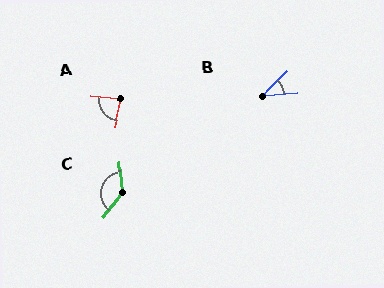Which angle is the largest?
C, at approximately 137 degrees.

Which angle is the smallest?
B, at approximately 40 degrees.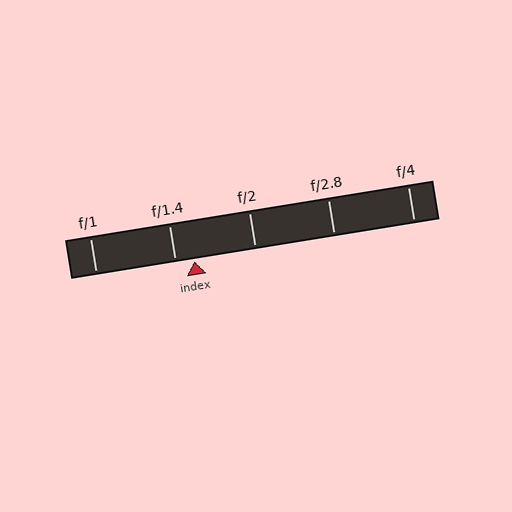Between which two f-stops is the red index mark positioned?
The index mark is between f/1.4 and f/2.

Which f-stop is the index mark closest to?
The index mark is closest to f/1.4.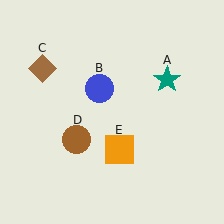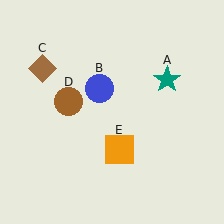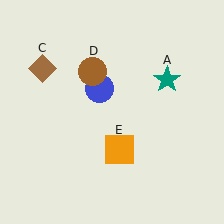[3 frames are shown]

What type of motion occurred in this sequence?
The brown circle (object D) rotated clockwise around the center of the scene.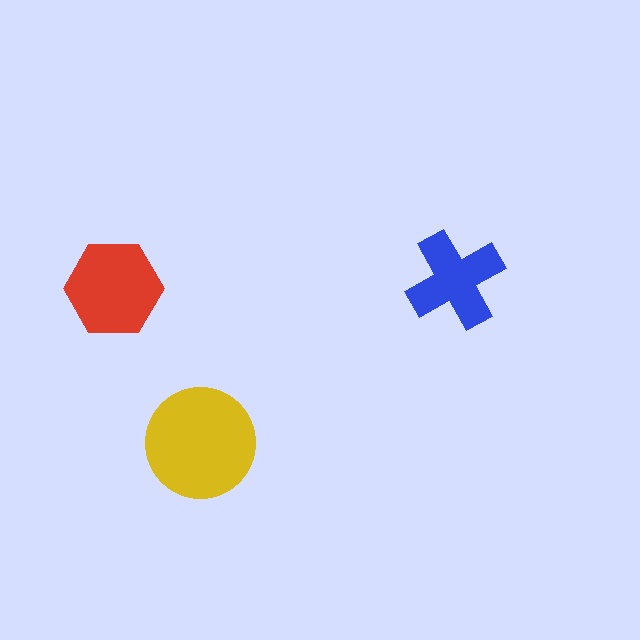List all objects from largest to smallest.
The yellow circle, the red hexagon, the blue cross.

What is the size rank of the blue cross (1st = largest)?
3rd.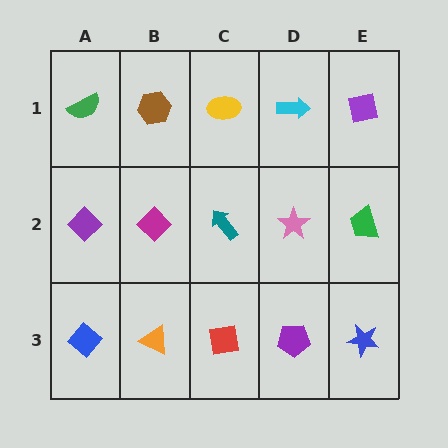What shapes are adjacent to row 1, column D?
A pink star (row 2, column D), a yellow ellipse (row 1, column C), a purple square (row 1, column E).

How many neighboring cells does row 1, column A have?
2.